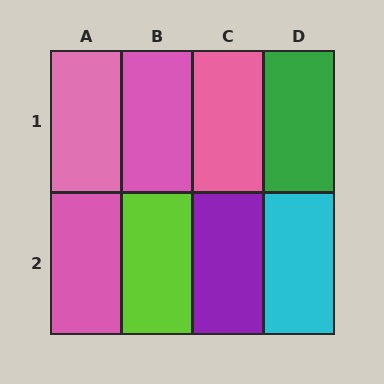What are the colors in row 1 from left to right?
Pink, pink, pink, green.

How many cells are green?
1 cell is green.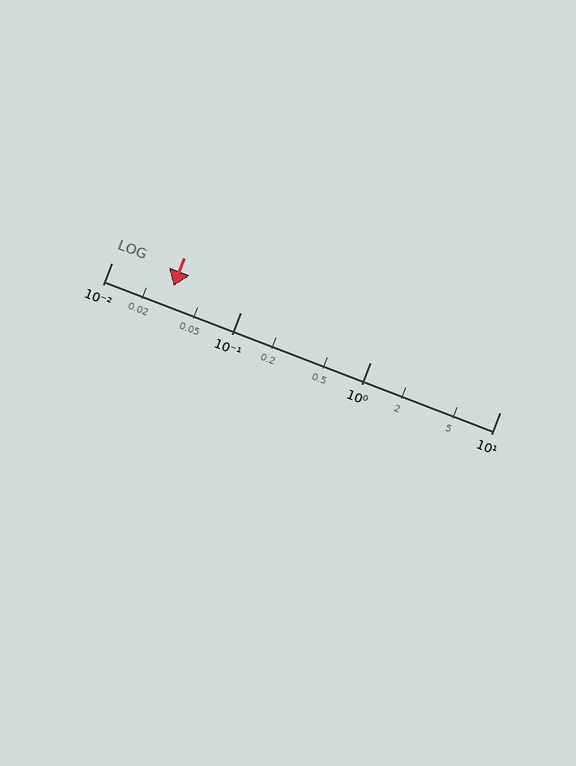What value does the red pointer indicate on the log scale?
The pointer indicates approximately 0.03.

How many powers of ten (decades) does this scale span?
The scale spans 3 decades, from 0.01 to 10.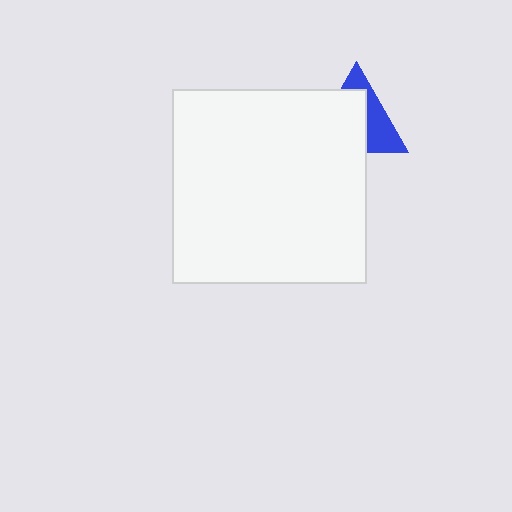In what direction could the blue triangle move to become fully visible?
The blue triangle could move toward the upper-right. That would shift it out from behind the white square entirely.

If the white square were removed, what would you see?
You would see the complete blue triangle.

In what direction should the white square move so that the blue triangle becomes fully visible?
The white square should move toward the lower-left. That is the shortest direction to clear the overlap and leave the blue triangle fully visible.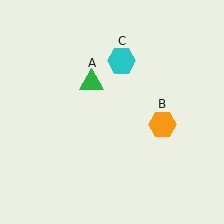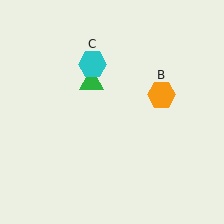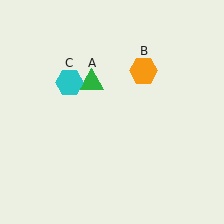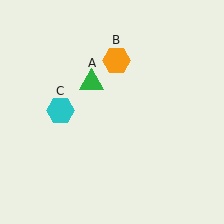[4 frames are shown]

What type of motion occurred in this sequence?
The orange hexagon (object B), cyan hexagon (object C) rotated counterclockwise around the center of the scene.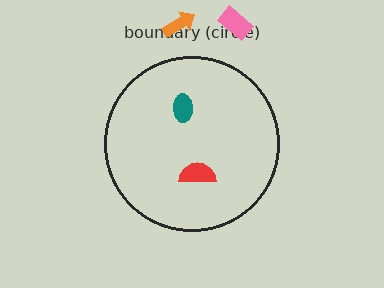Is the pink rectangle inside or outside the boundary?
Outside.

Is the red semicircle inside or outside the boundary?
Inside.